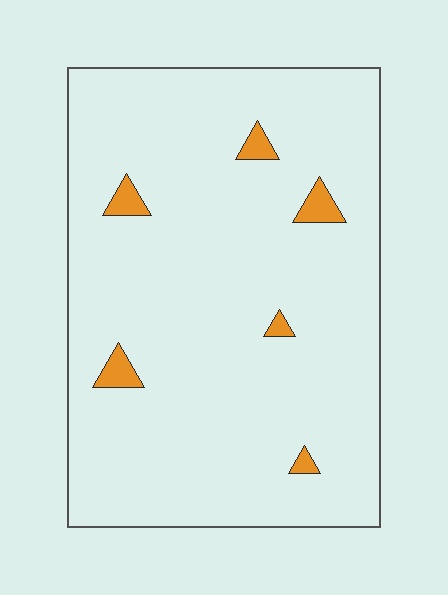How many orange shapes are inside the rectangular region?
6.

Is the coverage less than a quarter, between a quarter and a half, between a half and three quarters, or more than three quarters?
Less than a quarter.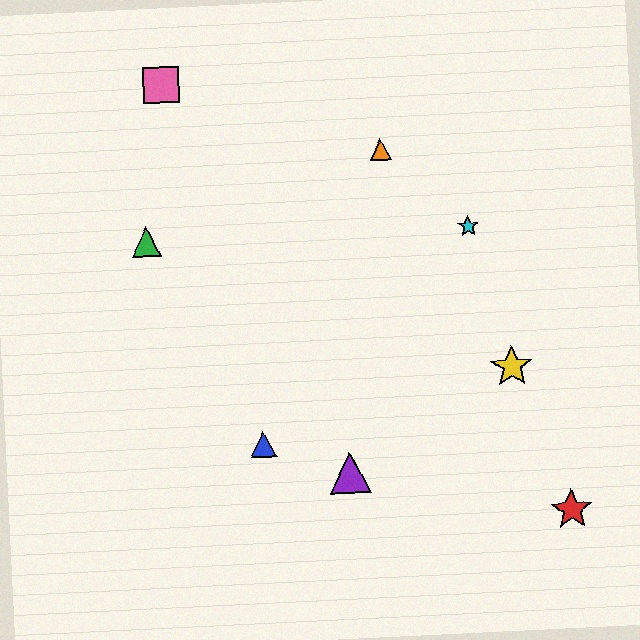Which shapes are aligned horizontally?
The green triangle, the cyan star are aligned horizontally.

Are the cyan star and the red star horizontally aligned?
No, the cyan star is at y≈226 and the red star is at y≈510.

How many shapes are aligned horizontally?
2 shapes (the green triangle, the cyan star) are aligned horizontally.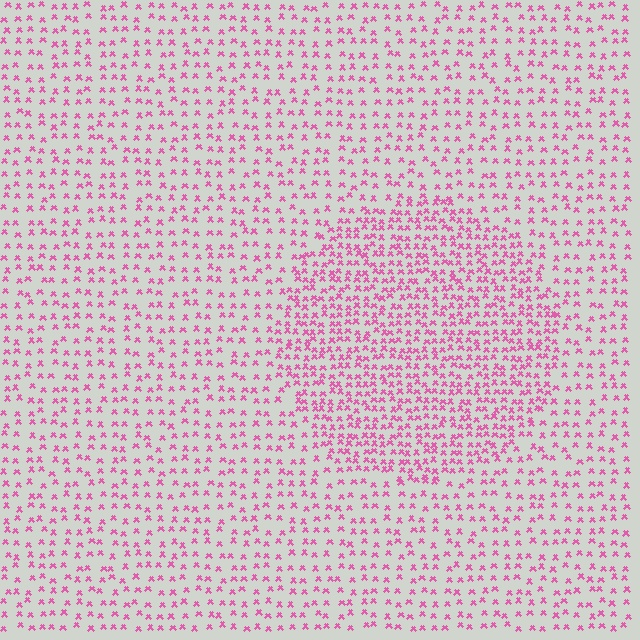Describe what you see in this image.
The image contains small pink elements arranged at two different densities. A circle-shaped region is visible where the elements are more densely packed than the surrounding area.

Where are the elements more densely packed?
The elements are more densely packed inside the circle boundary.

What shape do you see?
I see a circle.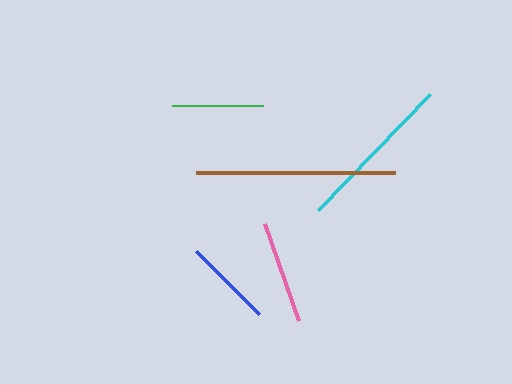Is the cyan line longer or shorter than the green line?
The cyan line is longer than the green line.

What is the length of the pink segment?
The pink segment is approximately 103 pixels long.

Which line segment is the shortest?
The blue line is the shortest at approximately 89 pixels.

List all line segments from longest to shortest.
From longest to shortest: brown, cyan, pink, green, blue.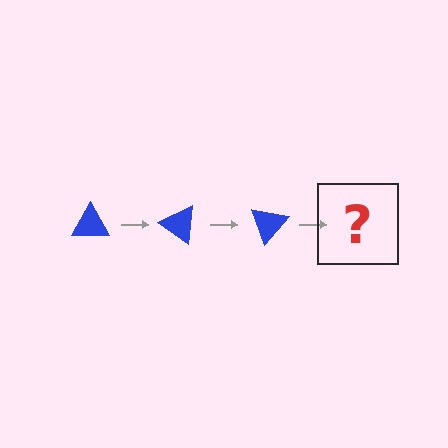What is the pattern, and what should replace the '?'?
The pattern is that the triangle rotates 35 degrees each step. The '?' should be a blue triangle rotated 105 degrees.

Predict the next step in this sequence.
The next step is a blue triangle rotated 105 degrees.